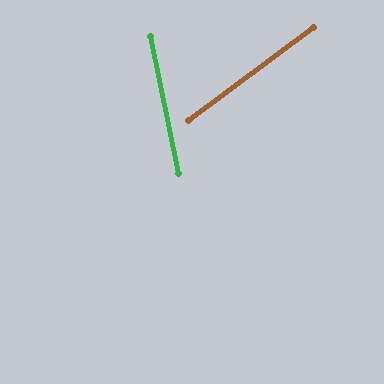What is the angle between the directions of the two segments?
Approximately 65 degrees.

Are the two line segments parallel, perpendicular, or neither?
Neither parallel nor perpendicular — they differ by about 65°.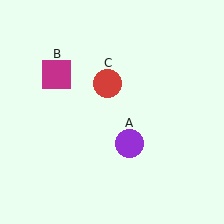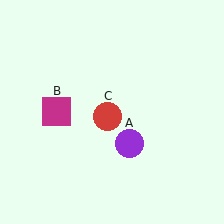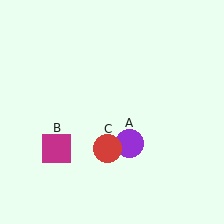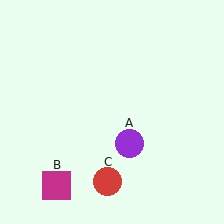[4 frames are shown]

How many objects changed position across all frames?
2 objects changed position: magenta square (object B), red circle (object C).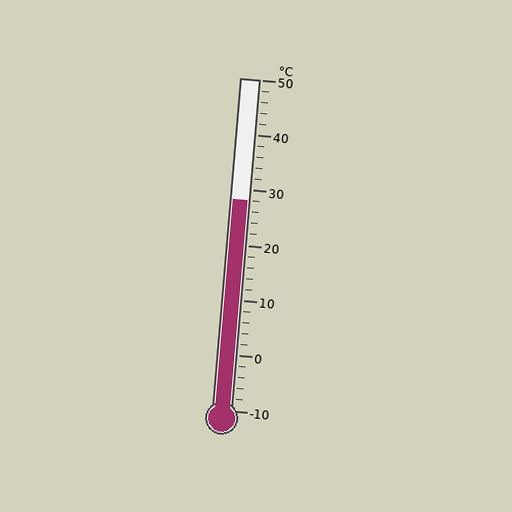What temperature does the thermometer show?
The thermometer shows approximately 28°C.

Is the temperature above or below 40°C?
The temperature is below 40°C.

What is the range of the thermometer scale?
The thermometer scale ranges from -10°C to 50°C.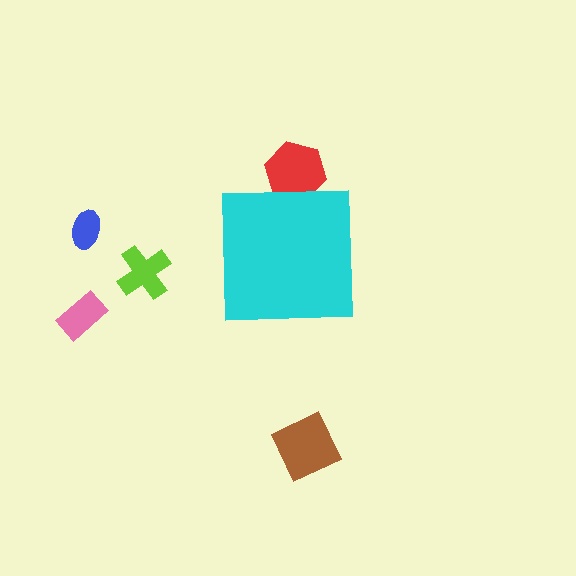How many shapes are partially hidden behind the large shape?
1 shape is partially hidden.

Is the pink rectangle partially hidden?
No, the pink rectangle is fully visible.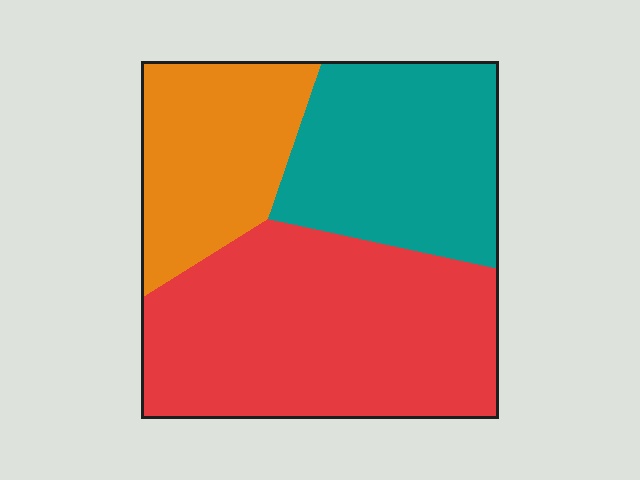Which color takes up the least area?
Orange, at roughly 25%.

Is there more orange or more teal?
Teal.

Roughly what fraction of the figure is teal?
Teal covers around 30% of the figure.